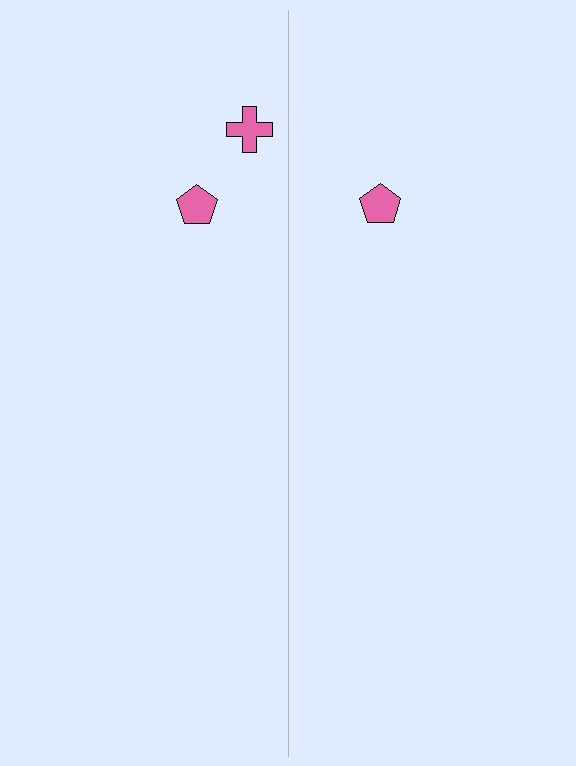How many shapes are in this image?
There are 3 shapes in this image.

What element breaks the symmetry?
A pink cross is missing from the right side.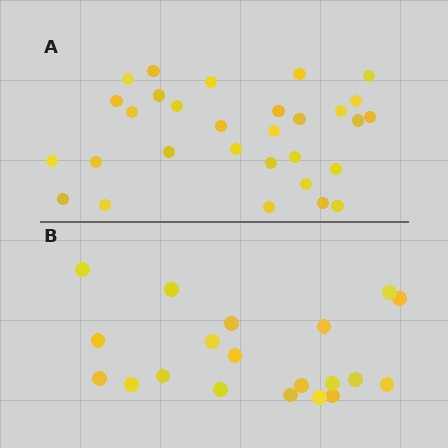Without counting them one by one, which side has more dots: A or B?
Region A (the top region) has more dots.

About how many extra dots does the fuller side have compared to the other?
Region A has roughly 10 or so more dots than region B.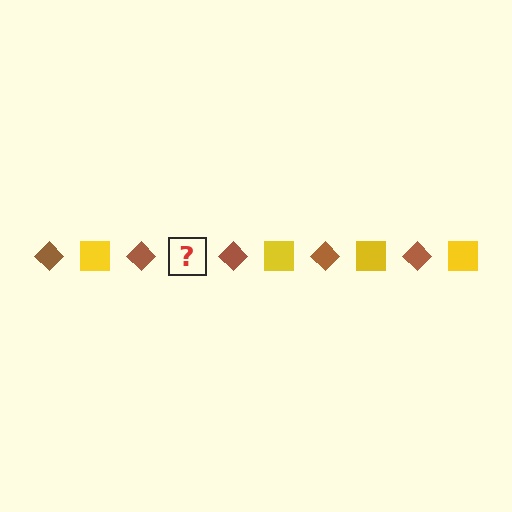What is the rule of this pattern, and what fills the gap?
The rule is that the pattern alternates between brown diamond and yellow square. The gap should be filled with a yellow square.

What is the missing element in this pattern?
The missing element is a yellow square.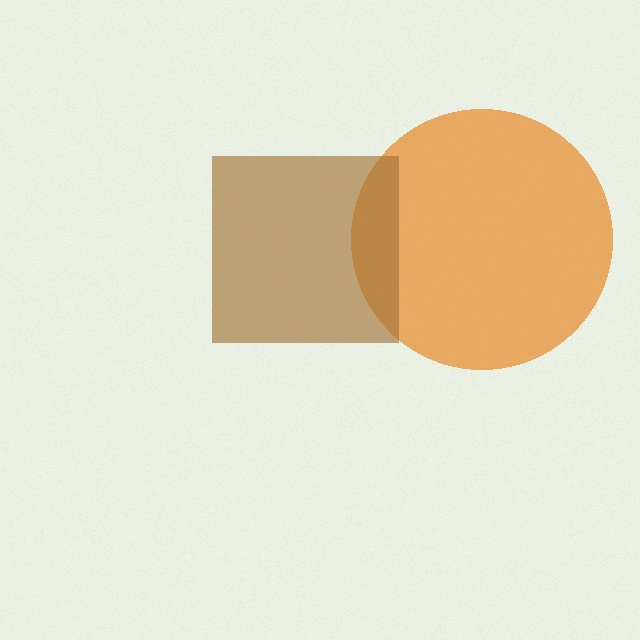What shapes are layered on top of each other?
The layered shapes are: an orange circle, a brown square.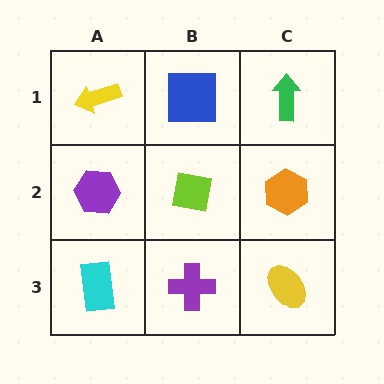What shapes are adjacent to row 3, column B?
A lime square (row 2, column B), a cyan rectangle (row 3, column A), a yellow ellipse (row 3, column C).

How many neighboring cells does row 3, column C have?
2.